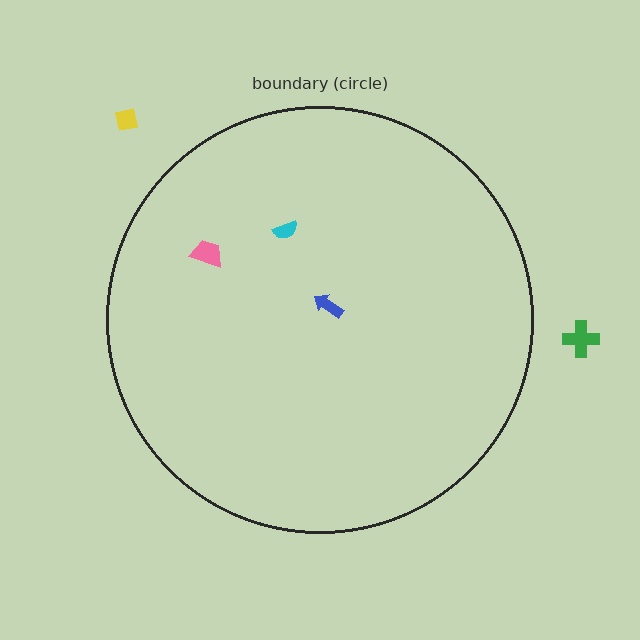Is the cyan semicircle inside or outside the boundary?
Inside.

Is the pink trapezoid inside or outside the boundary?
Inside.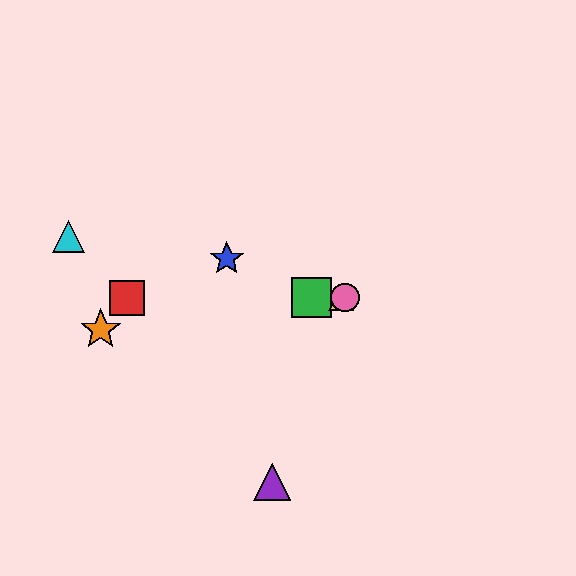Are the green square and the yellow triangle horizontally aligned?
Yes, both are at y≈298.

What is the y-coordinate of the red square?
The red square is at y≈298.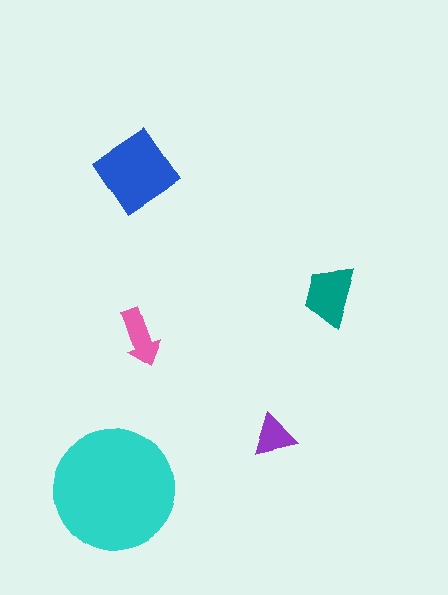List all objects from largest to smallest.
The cyan circle, the blue diamond, the teal trapezoid, the pink arrow, the purple triangle.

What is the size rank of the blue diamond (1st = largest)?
2nd.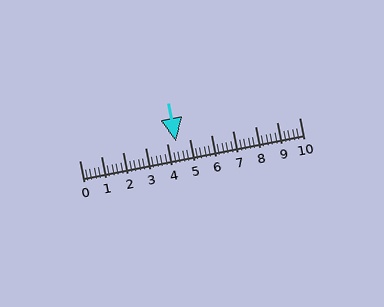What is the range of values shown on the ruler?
The ruler shows values from 0 to 10.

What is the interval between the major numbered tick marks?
The major tick marks are spaced 1 units apart.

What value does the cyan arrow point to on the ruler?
The cyan arrow points to approximately 4.4.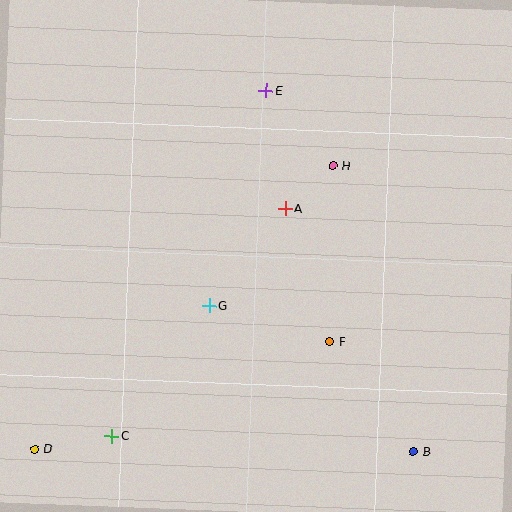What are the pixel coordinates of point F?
Point F is at (329, 342).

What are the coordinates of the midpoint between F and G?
The midpoint between F and G is at (269, 324).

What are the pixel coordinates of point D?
Point D is at (35, 449).